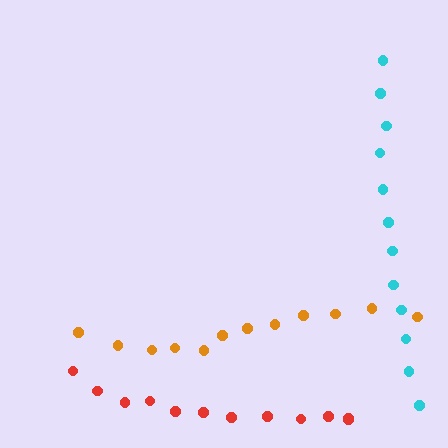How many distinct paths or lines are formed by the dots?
There are 3 distinct paths.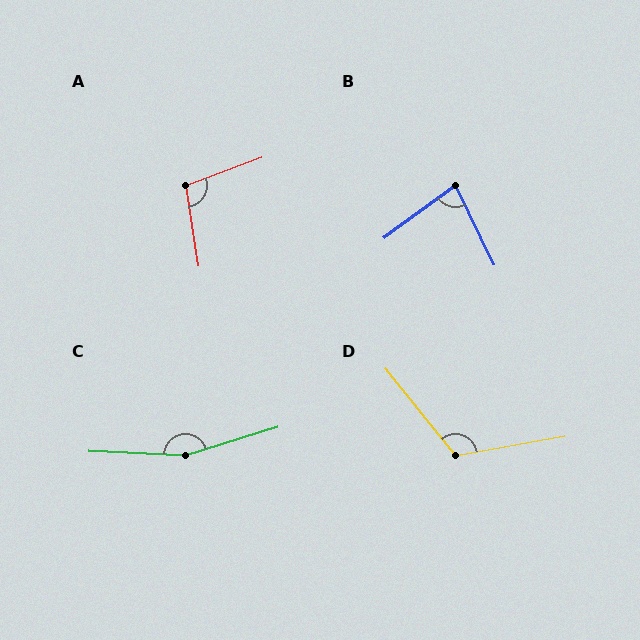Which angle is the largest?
C, at approximately 160 degrees.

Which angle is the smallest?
B, at approximately 79 degrees.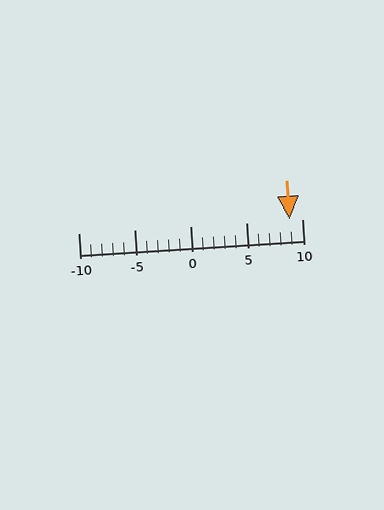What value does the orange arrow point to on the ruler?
The orange arrow points to approximately 9.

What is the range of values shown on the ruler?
The ruler shows values from -10 to 10.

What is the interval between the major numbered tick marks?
The major tick marks are spaced 5 units apart.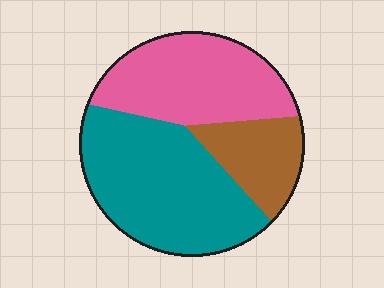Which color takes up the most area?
Teal, at roughly 45%.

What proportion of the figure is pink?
Pink covers roughly 35% of the figure.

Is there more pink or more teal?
Teal.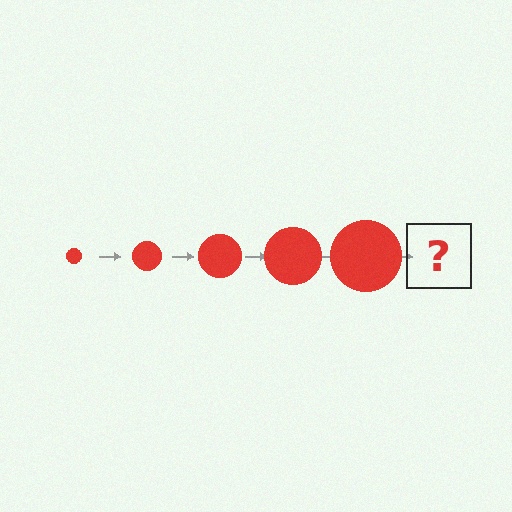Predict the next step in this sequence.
The next step is a red circle, larger than the previous one.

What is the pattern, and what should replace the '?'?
The pattern is that the circle gets progressively larger each step. The '?' should be a red circle, larger than the previous one.